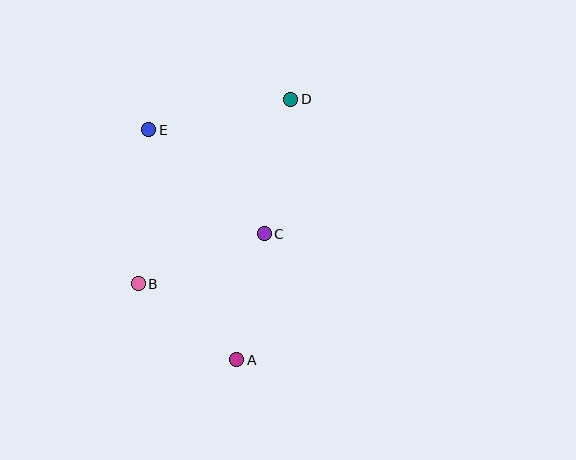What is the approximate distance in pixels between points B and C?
The distance between B and C is approximately 135 pixels.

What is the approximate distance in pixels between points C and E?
The distance between C and E is approximately 155 pixels.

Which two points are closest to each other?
Points A and B are closest to each other.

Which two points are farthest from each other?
Points A and D are farthest from each other.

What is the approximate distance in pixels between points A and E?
The distance between A and E is approximately 246 pixels.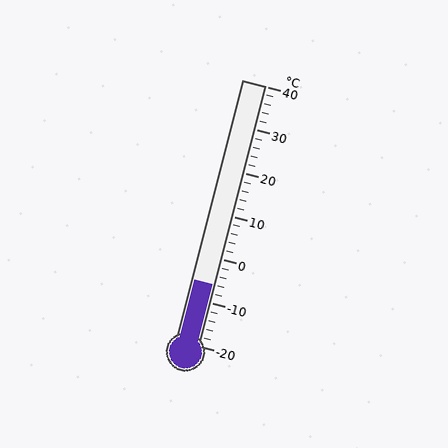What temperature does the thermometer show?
The thermometer shows approximately -6°C.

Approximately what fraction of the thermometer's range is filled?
The thermometer is filled to approximately 25% of its range.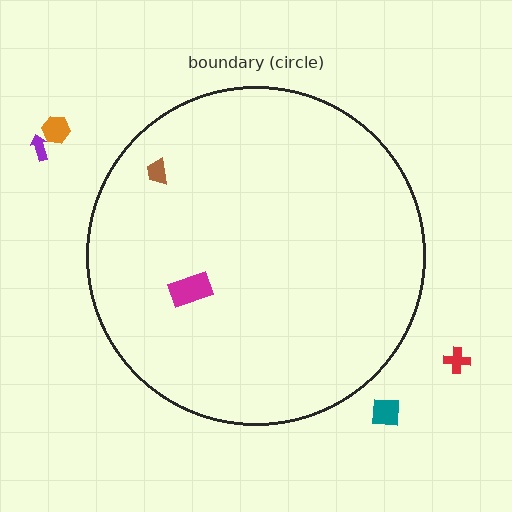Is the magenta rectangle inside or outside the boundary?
Inside.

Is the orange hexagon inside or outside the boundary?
Outside.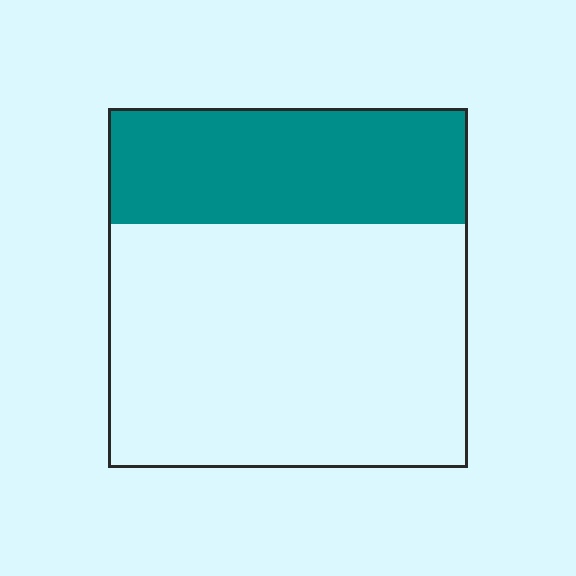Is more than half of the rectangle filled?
No.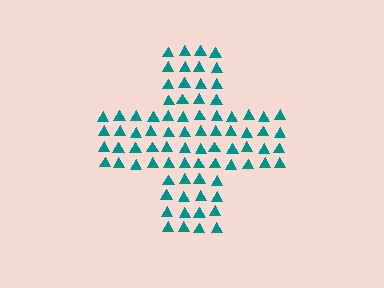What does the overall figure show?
The overall figure shows a cross.